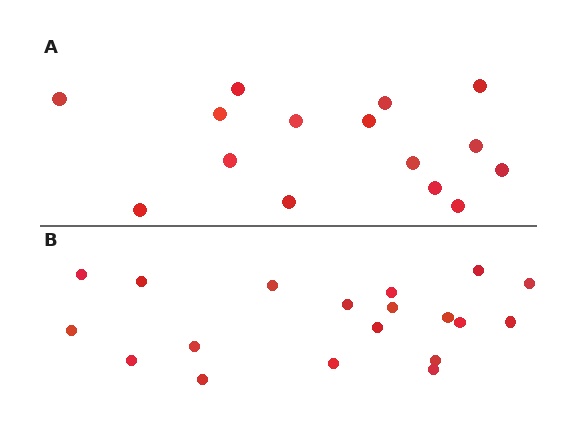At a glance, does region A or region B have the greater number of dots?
Region B (the bottom region) has more dots.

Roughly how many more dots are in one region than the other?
Region B has about 4 more dots than region A.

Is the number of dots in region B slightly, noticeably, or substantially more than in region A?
Region B has noticeably more, but not dramatically so. The ratio is roughly 1.3 to 1.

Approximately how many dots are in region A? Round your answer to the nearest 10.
About 20 dots. (The exact count is 15, which rounds to 20.)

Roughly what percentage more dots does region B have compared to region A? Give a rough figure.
About 25% more.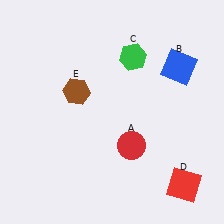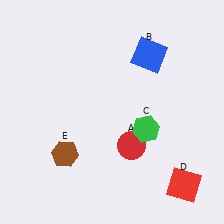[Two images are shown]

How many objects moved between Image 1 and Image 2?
3 objects moved between the two images.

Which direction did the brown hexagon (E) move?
The brown hexagon (E) moved down.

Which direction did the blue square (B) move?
The blue square (B) moved left.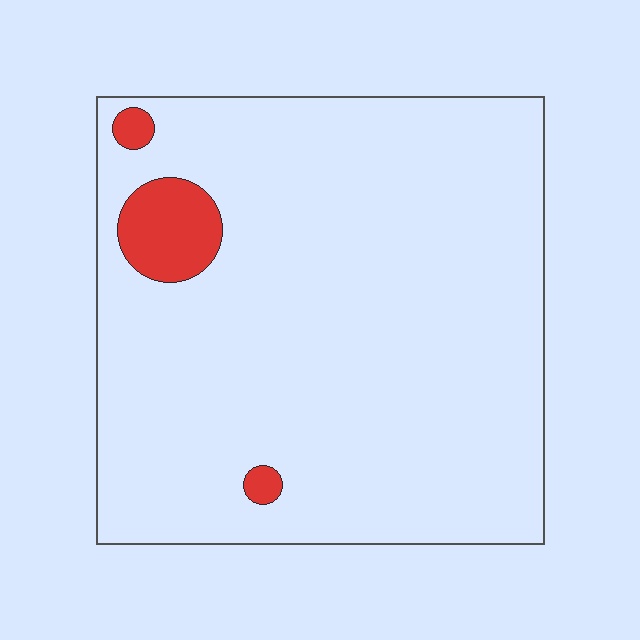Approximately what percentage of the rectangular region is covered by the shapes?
Approximately 5%.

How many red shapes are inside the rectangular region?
3.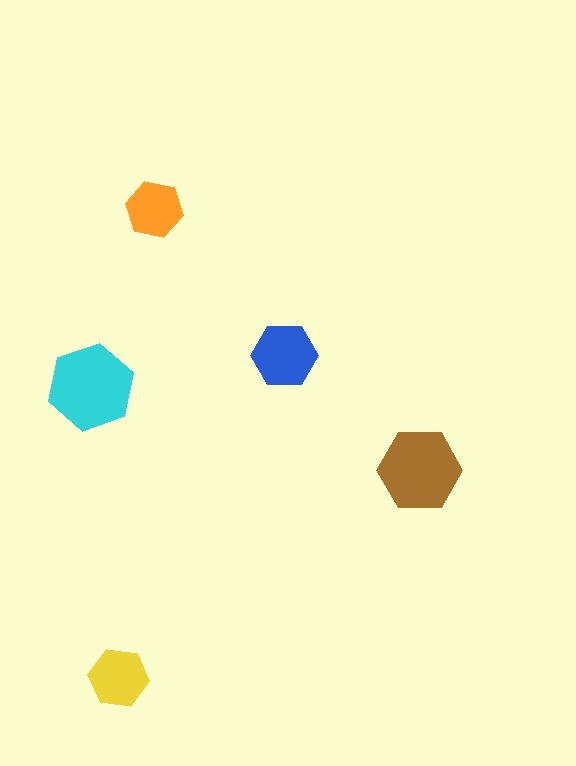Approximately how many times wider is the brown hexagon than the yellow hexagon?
About 1.5 times wider.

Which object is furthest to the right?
The brown hexagon is rightmost.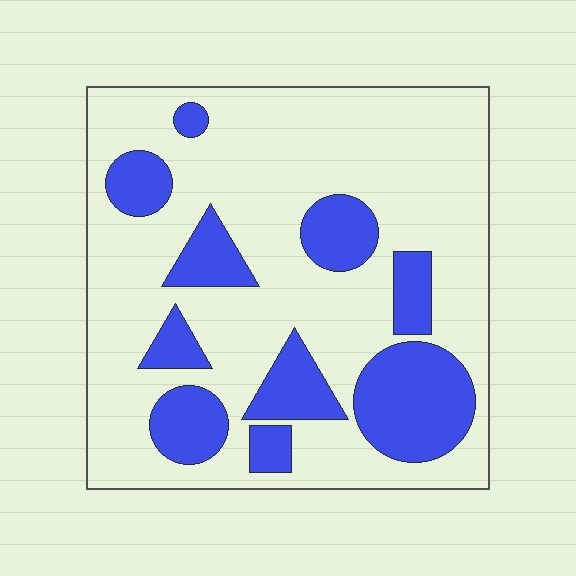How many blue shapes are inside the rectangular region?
10.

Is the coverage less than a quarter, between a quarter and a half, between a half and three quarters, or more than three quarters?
Between a quarter and a half.